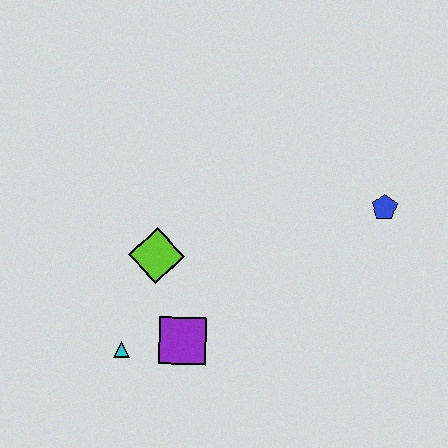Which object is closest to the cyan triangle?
The purple square is closest to the cyan triangle.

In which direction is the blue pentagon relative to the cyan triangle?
The blue pentagon is to the right of the cyan triangle.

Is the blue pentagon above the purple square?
Yes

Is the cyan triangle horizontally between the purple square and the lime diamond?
No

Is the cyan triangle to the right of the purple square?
No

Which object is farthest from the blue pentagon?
The cyan triangle is farthest from the blue pentagon.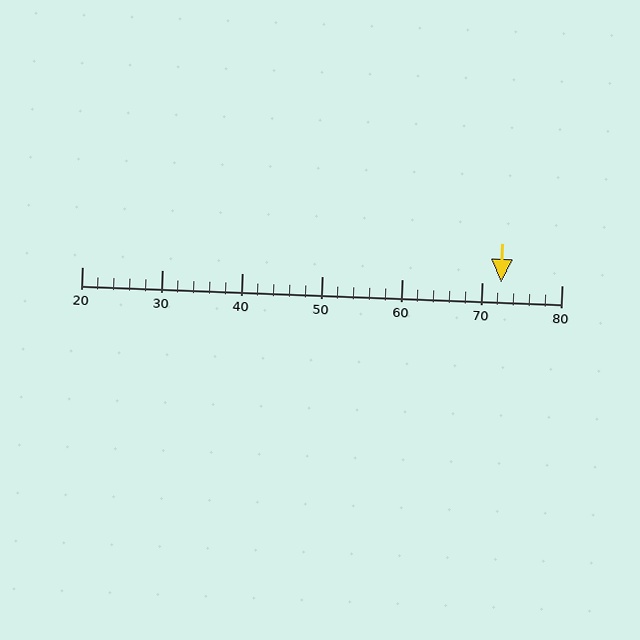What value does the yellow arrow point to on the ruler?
The yellow arrow points to approximately 72.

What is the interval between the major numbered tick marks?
The major tick marks are spaced 10 units apart.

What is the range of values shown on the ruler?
The ruler shows values from 20 to 80.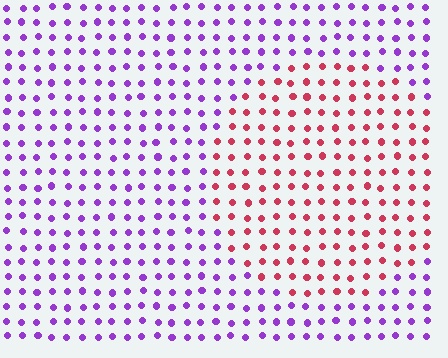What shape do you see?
I see a circle.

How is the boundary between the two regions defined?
The boundary is defined purely by a slight shift in hue (about 68 degrees). Spacing, size, and orientation are identical on both sides.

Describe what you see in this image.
The image is filled with small purple elements in a uniform arrangement. A circle-shaped region is visible where the elements are tinted to a slightly different hue, forming a subtle color boundary.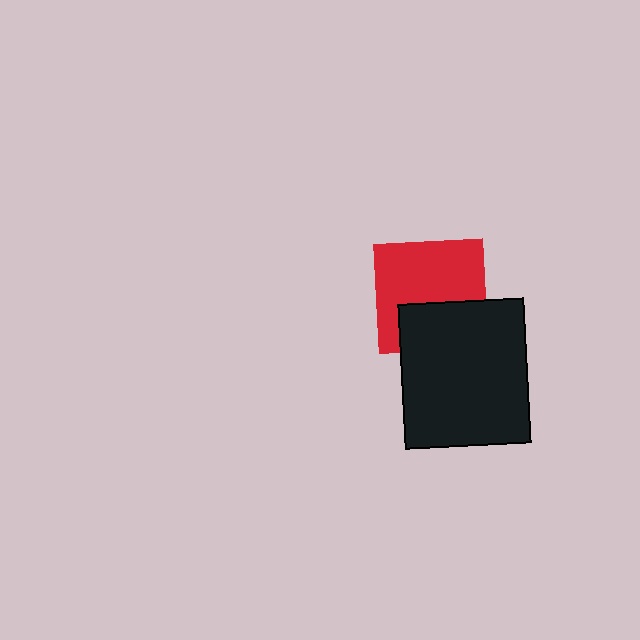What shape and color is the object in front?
The object in front is a black rectangle.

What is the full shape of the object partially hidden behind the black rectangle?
The partially hidden object is a red square.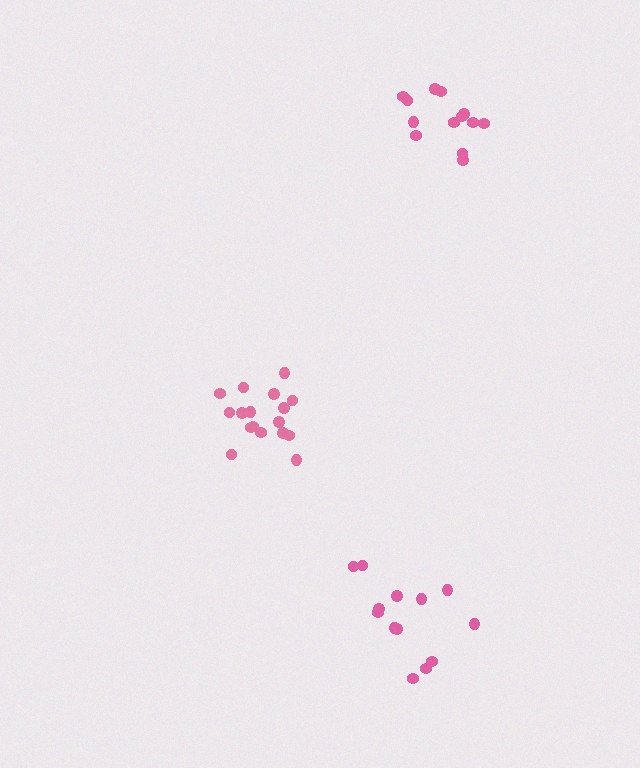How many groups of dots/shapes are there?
There are 3 groups.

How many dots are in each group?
Group 1: 13 dots, Group 2: 17 dots, Group 3: 13 dots (43 total).